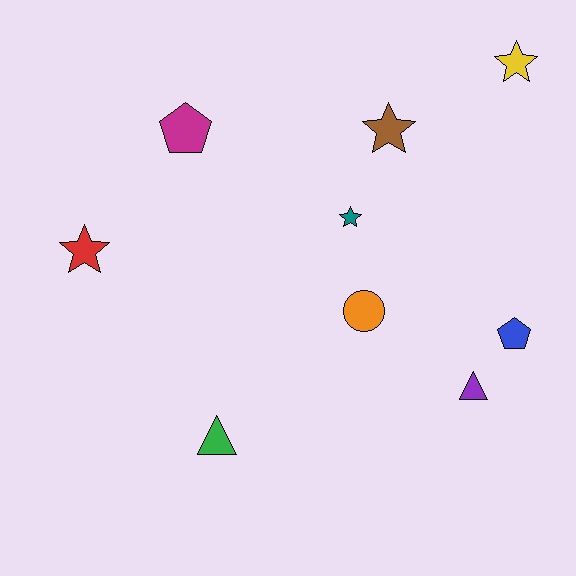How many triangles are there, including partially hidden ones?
There are 2 triangles.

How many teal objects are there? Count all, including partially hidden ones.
There is 1 teal object.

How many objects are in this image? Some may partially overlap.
There are 9 objects.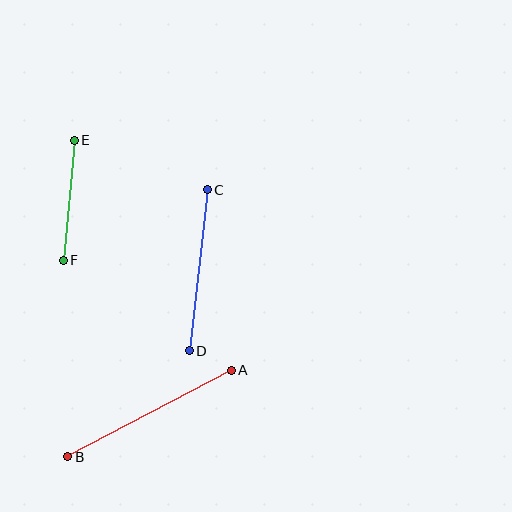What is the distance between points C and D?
The distance is approximately 162 pixels.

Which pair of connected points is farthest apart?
Points A and B are farthest apart.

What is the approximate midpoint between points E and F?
The midpoint is at approximately (69, 200) pixels.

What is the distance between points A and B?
The distance is approximately 185 pixels.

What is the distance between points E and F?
The distance is approximately 120 pixels.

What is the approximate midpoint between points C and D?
The midpoint is at approximately (198, 270) pixels.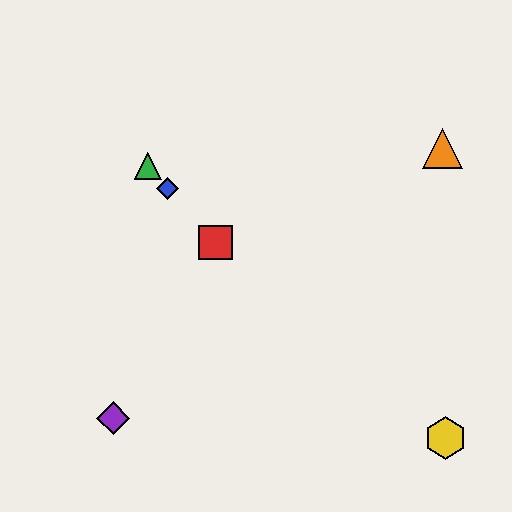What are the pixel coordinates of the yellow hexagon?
The yellow hexagon is at (445, 438).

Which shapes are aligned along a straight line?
The red square, the blue diamond, the green triangle are aligned along a straight line.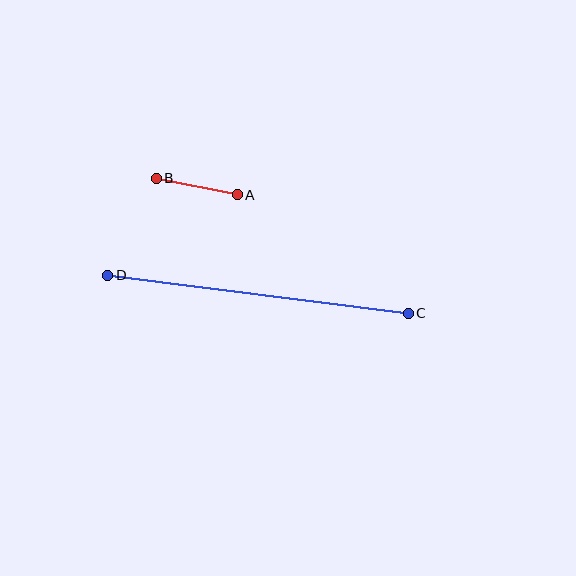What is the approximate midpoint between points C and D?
The midpoint is at approximately (258, 294) pixels.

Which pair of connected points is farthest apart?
Points C and D are farthest apart.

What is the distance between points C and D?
The distance is approximately 303 pixels.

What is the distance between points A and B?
The distance is approximately 83 pixels.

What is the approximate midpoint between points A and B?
The midpoint is at approximately (197, 187) pixels.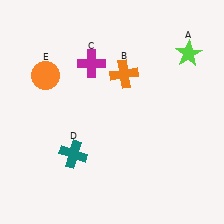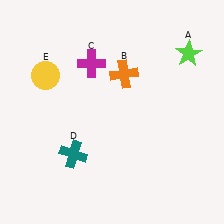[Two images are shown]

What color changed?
The circle (E) changed from orange in Image 1 to yellow in Image 2.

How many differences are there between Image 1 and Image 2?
There is 1 difference between the two images.